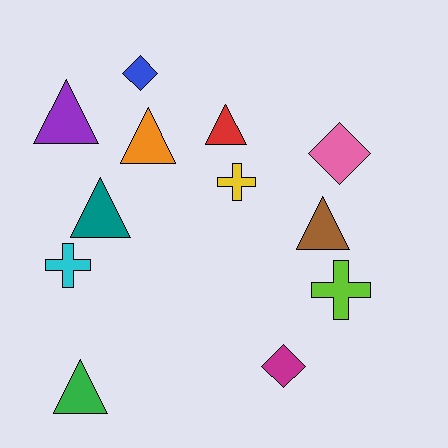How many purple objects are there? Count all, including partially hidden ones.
There is 1 purple object.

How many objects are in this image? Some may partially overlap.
There are 12 objects.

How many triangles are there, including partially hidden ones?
There are 6 triangles.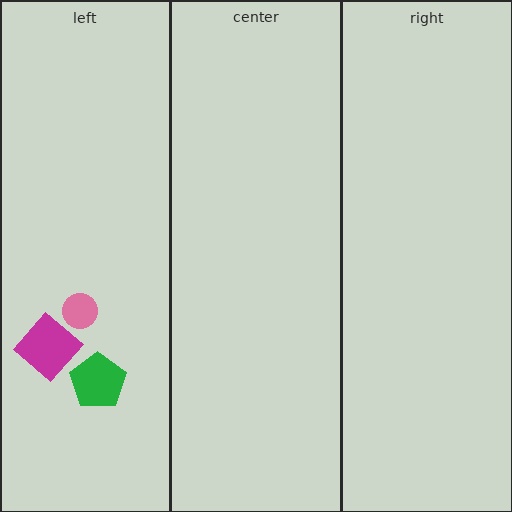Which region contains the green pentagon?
The left region.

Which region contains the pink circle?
The left region.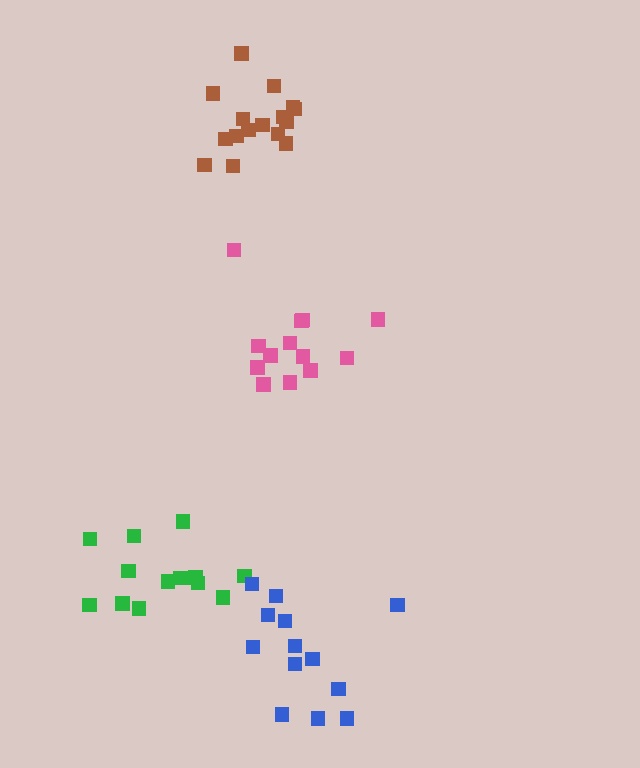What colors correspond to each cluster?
The clusters are colored: green, pink, blue, brown.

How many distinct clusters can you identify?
There are 4 distinct clusters.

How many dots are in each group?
Group 1: 13 dots, Group 2: 13 dots, Group 3: 13 dots, Group 4: 16 dots (55 total).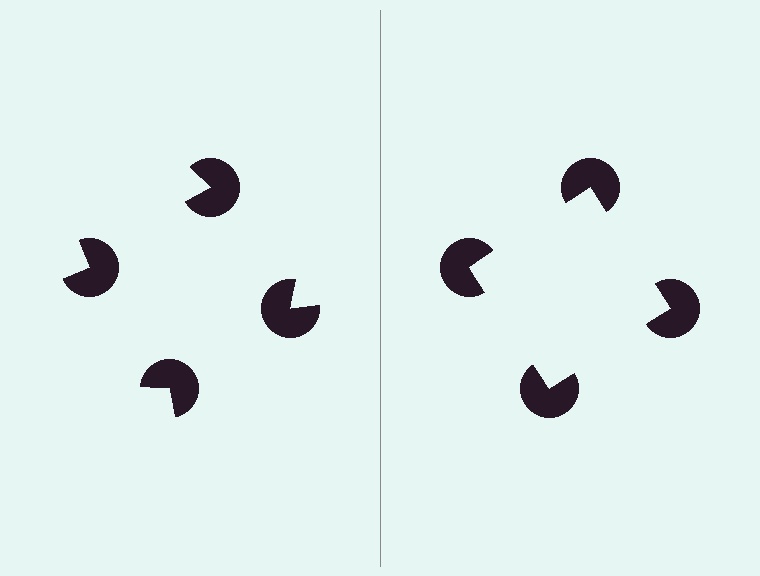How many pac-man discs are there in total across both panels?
8 — 4 on each side.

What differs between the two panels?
The pac-man discs are positioned identically on both sides; only the wedge orientations differ. On the right they align to a square; on the left they are misaligned.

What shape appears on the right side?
An illusory square.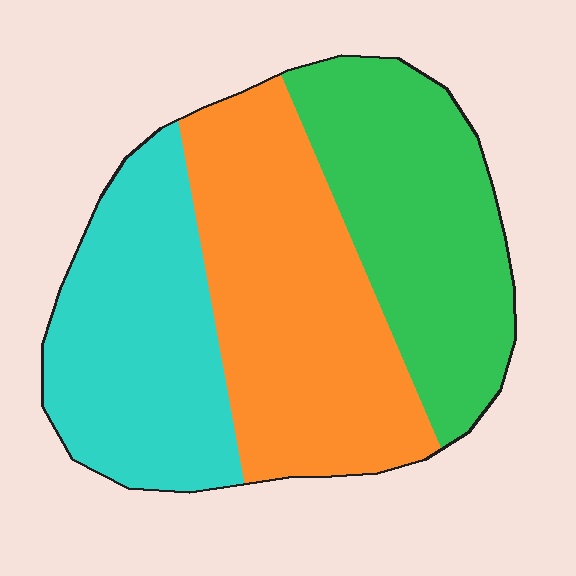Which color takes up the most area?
Orange, at roughly 40%.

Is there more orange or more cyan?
Orange.